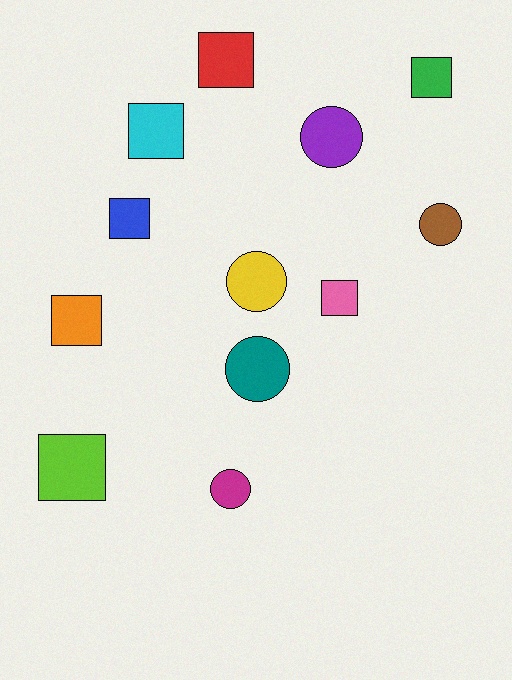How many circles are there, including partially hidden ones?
There are 5 circles.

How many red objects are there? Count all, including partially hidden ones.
There is 1 red object.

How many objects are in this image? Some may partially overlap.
There are 12 objects.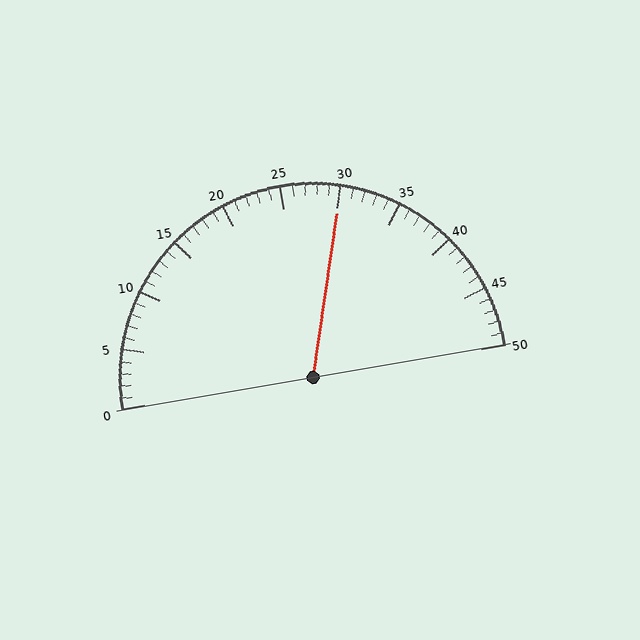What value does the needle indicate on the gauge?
The needle indicates approximately 30.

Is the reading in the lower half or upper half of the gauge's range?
The reading is in the upper half of the range (0 to 50).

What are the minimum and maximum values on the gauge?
The gauge ranges from 0 to 50.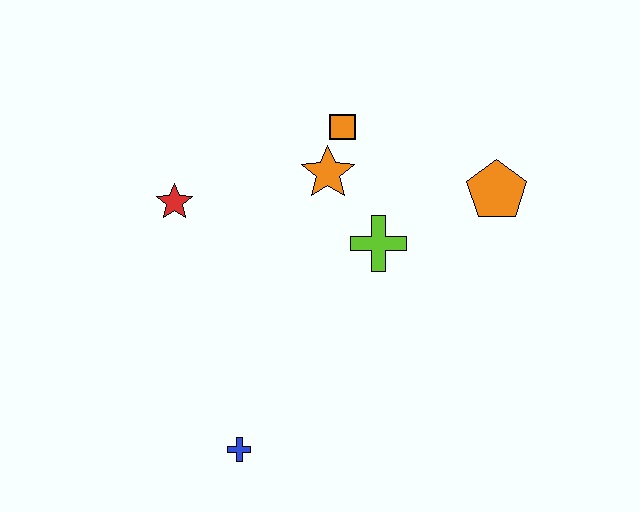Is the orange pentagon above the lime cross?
Yes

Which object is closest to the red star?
The orange star is closest to the red star.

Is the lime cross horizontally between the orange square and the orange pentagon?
Yes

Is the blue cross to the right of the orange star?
No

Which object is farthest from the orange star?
The blue cross is farthest from the orange star.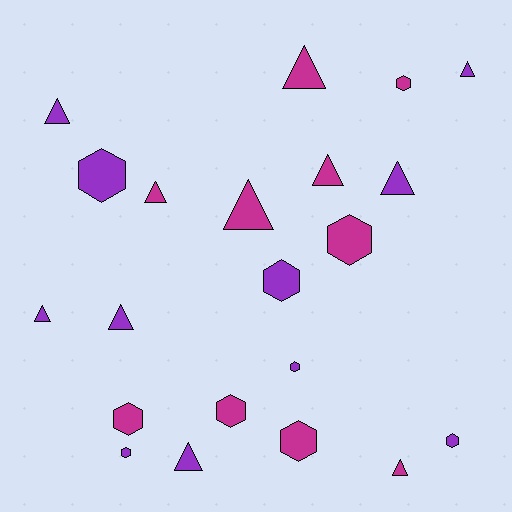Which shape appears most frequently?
Triangle, with 11 objects.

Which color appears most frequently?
Purple, with 11 objects.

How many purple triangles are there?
There are 6 purple triangles.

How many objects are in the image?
There are 21 objects.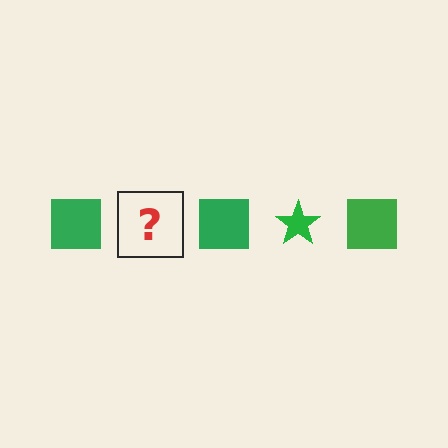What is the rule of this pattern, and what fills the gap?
The rule is that the pattern cycles through square, star shapes in green. The gap should be filled with a green star.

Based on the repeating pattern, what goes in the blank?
The blank should be a green star.